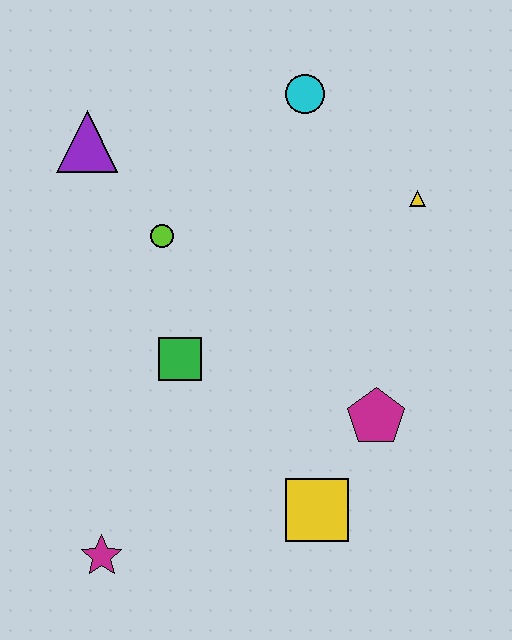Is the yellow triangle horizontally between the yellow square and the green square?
No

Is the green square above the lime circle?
No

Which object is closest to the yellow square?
The magenta pentagon is closest to the yellow square.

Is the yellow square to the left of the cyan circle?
No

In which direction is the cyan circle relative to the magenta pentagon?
The cyan circle is above the magenta pentagon.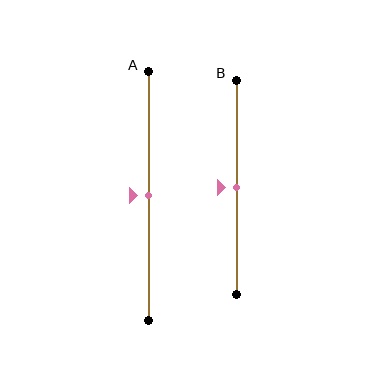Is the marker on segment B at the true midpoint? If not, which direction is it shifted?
Yes, the marker on segment B is at the true midpoint.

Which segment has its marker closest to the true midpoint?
Segment A has its marker closest to the true midpoint.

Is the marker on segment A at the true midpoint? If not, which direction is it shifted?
Yes, the marker on segment A is at the true midpoint.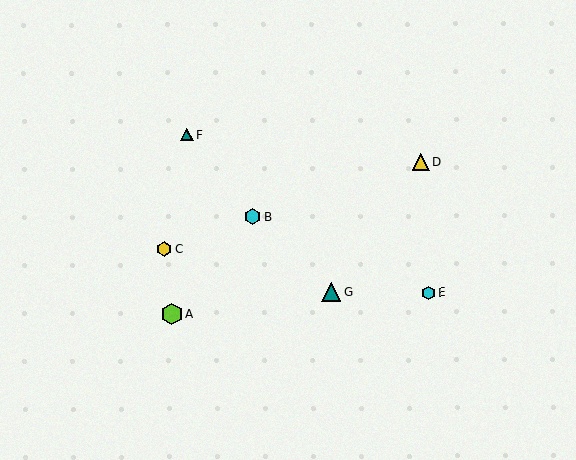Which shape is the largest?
The lime hexagon (labeled A) is the largest.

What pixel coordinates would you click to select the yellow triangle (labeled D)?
Click at (420, 162) to select the yellow triangle D.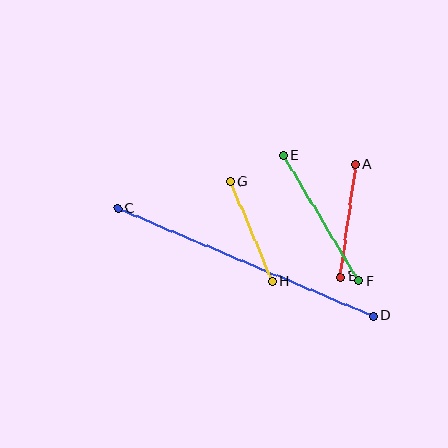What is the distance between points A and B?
The distance is approximately 114 pixels.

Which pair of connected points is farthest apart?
Points C and D are farthest apart.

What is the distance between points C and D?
The distance is approximately 277 pixels.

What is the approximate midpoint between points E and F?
The midpoint is at approximately (321, 218) pixels.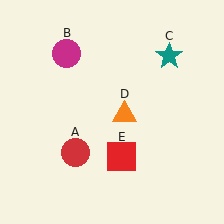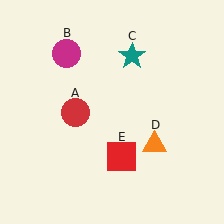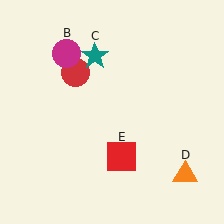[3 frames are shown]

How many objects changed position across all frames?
3 objects changed position: red circle (object A), teal star (object C), orange triangle (object D).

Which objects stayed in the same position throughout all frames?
Magenta circle (object B) and red square (object E) remained stationary.